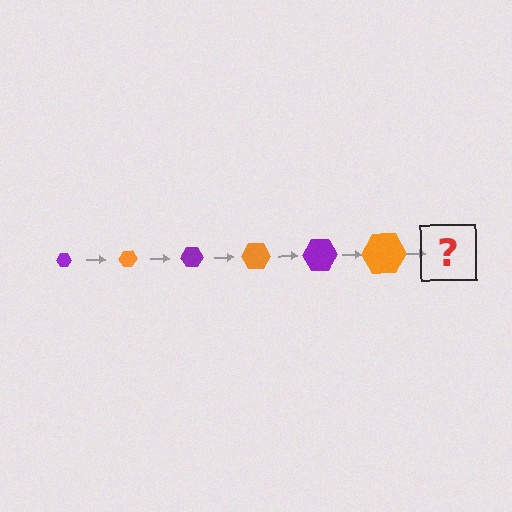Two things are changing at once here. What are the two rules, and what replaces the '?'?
The two rules are that the hexagon grows larger each step and the color cycles through purple and orange. The '?' should be a purple hexagon, larger than the previous one.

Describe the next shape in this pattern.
It should be a purple hexagon, larger than the previous one.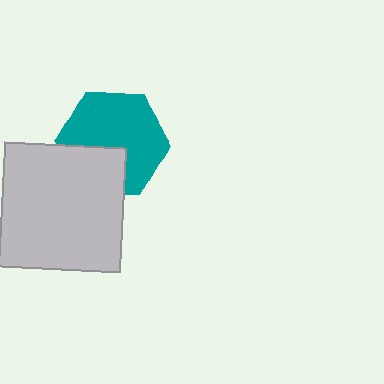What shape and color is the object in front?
The object in front is a light gray rectangle.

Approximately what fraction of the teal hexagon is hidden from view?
Roughly 30% of the teal hexagon is hidden behind the light gray rectangle.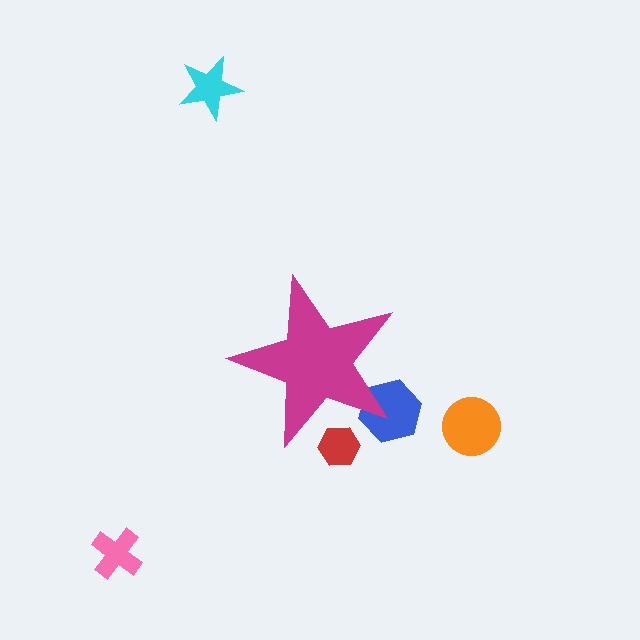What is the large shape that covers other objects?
A magenta star.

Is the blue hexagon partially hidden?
Yes, the blue hexagon is partially hidden behind the magenta star.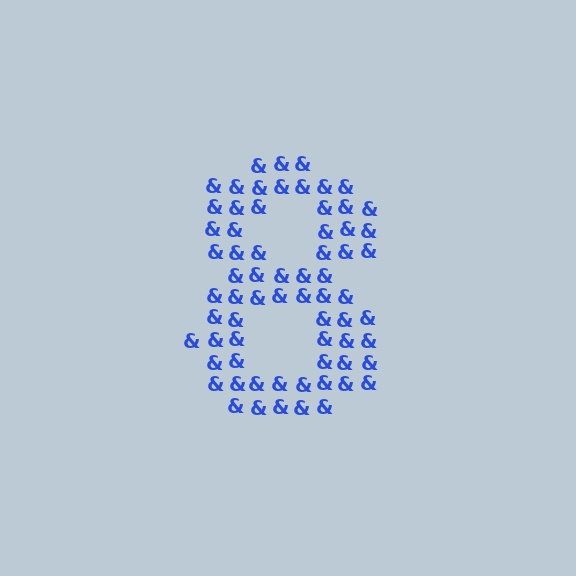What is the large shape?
The large shape is the digit 8.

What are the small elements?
The small elements are ampersands.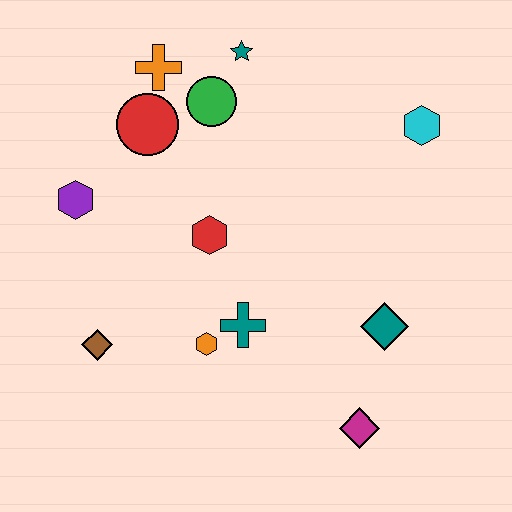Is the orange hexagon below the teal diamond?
Yes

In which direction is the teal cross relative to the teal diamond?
The teal cross is to the left of the teal diamond.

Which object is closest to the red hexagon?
The teal cross is closest to the red hexagon.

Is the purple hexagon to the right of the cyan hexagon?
No